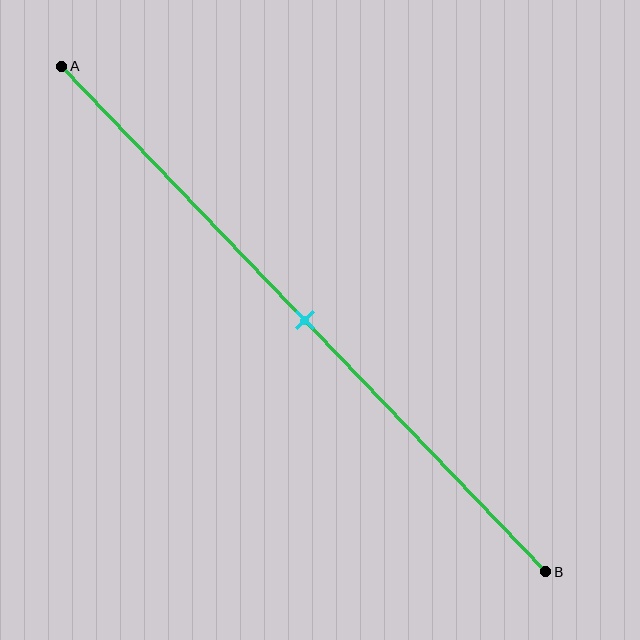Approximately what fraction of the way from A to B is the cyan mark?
The cyan mark is approximately 50% of the way from A to B.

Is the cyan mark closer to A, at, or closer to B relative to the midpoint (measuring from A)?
The cyan mark is approximately at the midpoint of segment AB.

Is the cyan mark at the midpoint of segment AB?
Yes, the mark is approximately at the midpoint.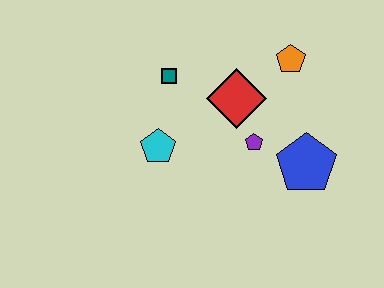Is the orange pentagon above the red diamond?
Yes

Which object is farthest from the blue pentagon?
The teal square is farthest from the blue pentagon.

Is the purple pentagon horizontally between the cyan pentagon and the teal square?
No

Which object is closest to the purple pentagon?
The red diamond is closest to the purple pentagon.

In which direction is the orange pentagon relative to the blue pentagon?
The orange pentagon is above the blue pentagon.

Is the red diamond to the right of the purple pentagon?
No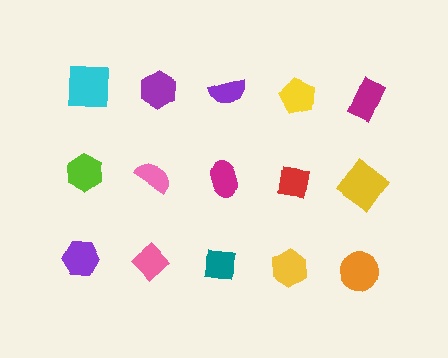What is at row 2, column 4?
A red square.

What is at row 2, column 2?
A pink semicircle.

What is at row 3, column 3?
A teal square.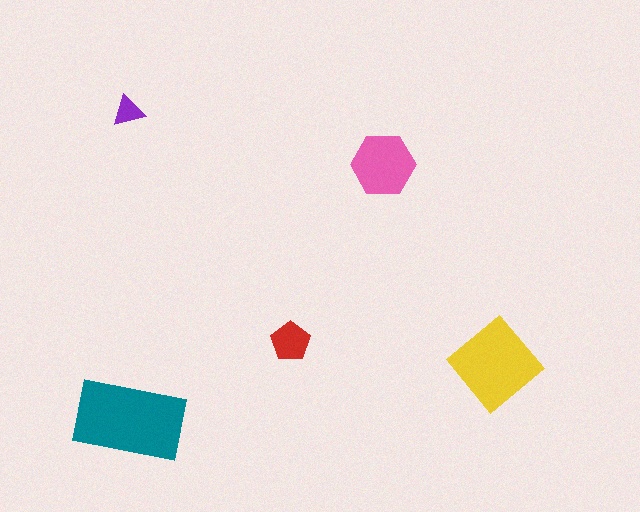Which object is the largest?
The teal rectangle.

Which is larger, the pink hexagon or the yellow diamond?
The yellow diamond.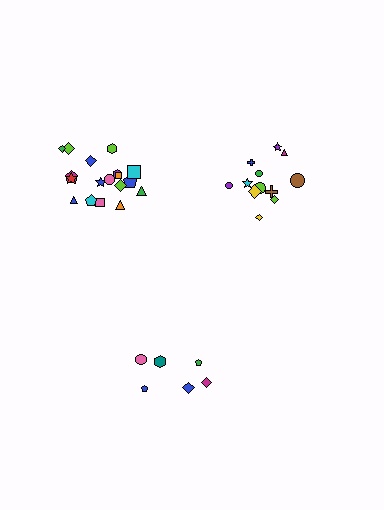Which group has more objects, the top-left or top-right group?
The top-left group.